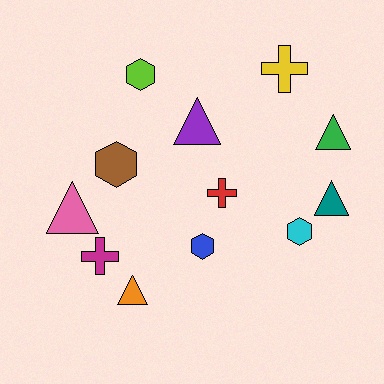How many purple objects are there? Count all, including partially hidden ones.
There is 1 purple object.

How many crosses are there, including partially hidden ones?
There are 3 crosses.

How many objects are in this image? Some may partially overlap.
There are 12 objects.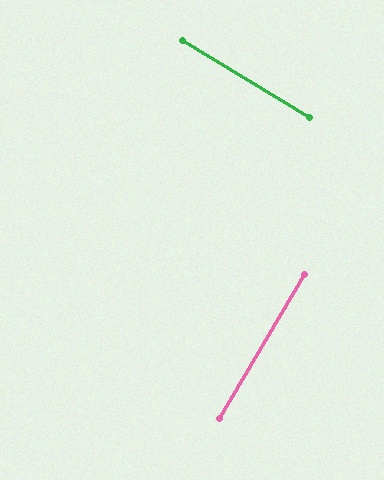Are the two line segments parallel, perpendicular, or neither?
Perpendicular — they meet at approximately 89°.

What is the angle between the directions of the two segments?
Approximately 89 degrees.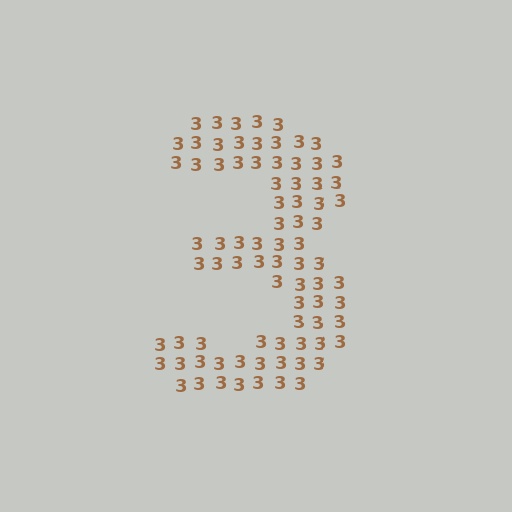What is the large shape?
The large shape is the digit 3.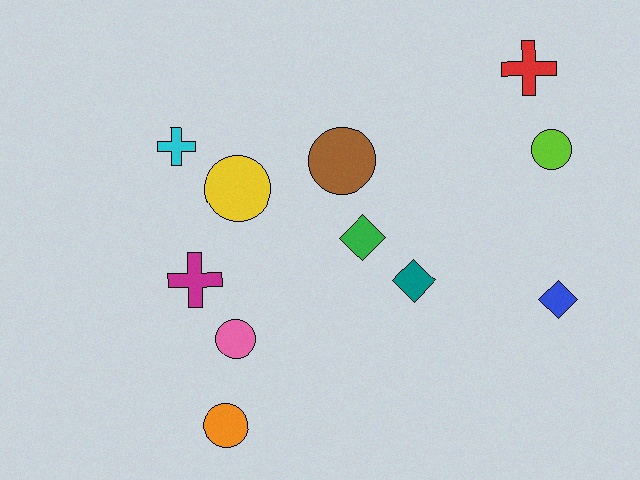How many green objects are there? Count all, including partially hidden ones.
There is 1 green object.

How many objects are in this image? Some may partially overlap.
There are 11 objects.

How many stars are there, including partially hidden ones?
There are no stars.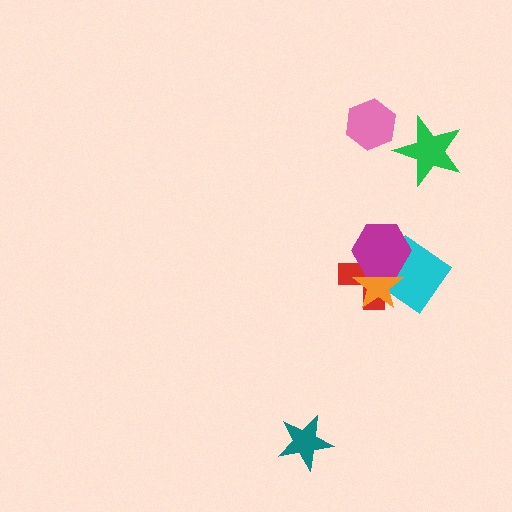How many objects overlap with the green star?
0 objects overlap with the green star.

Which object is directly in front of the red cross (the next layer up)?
The cyan diamond is directly in front of the red cross.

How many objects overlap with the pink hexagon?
0 objects overlap with the pink hexagon.